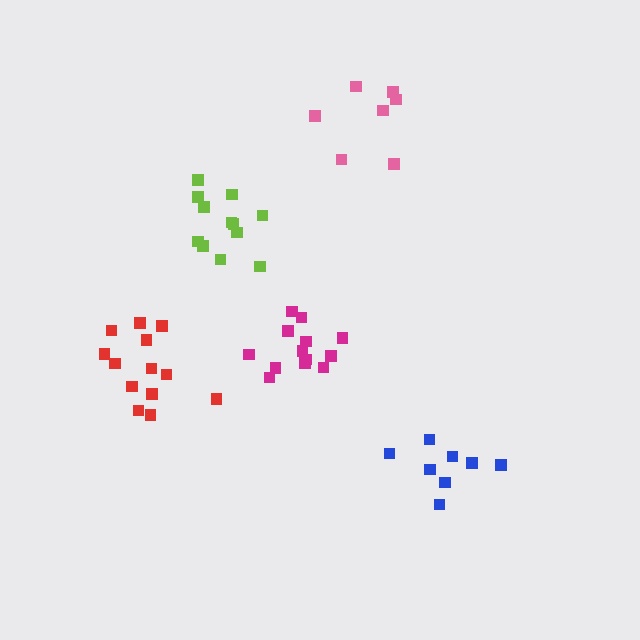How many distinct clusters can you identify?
There are 5 distinct clusters.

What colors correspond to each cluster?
The clusters are colored: lime, red, blue, magenta, pink.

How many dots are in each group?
Group 1: 12 dots, Group 2: 13 dots, Group 3: 8 dots, Group 4: 13 dots, Group 5: 7 dots (53 total).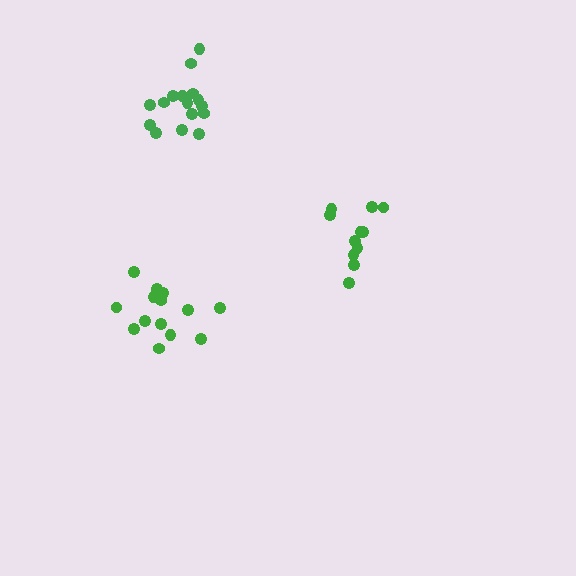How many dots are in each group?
Group 1: 11 dots, Group 2: 14 dots, Group 3: 16 dots (41 total).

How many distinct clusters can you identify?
There are 3 distinct clusters.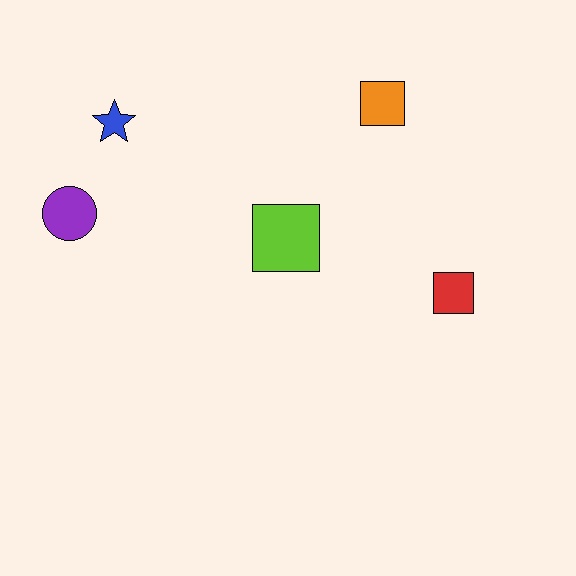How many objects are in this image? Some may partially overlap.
There are 5 objects.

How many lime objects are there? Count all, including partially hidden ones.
There is 1 lime object.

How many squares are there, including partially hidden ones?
There are 3 squares.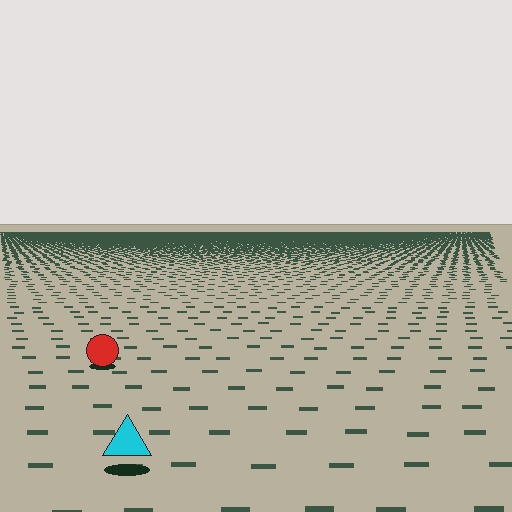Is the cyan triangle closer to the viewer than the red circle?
Yes. The cyan triangle is closer — you can tell from the texture gradient: the ground texture is coarser near it.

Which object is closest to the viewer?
The cyan triangle is closest. The texture marks near it are larger and more spread out.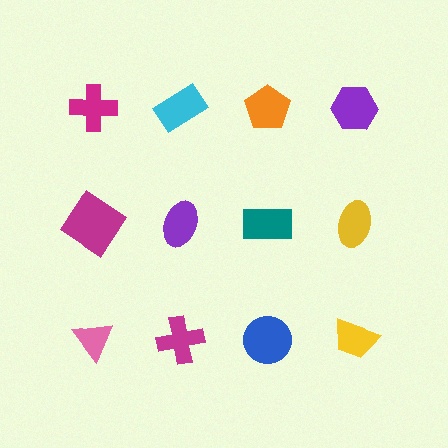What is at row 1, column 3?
An orange pentagon.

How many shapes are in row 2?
4 shapes.